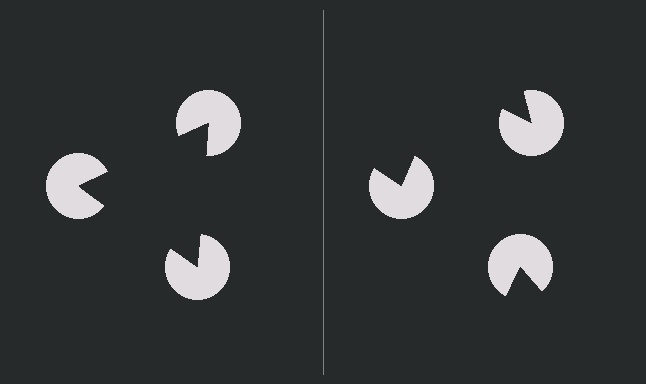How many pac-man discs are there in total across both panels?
6 — 3 on each side.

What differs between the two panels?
The pac-man discs are positioned identically on both sides; only the wedge orientations differ. On the left they align to a triangle; on the right they are misaligned.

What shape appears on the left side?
An illusory triangle.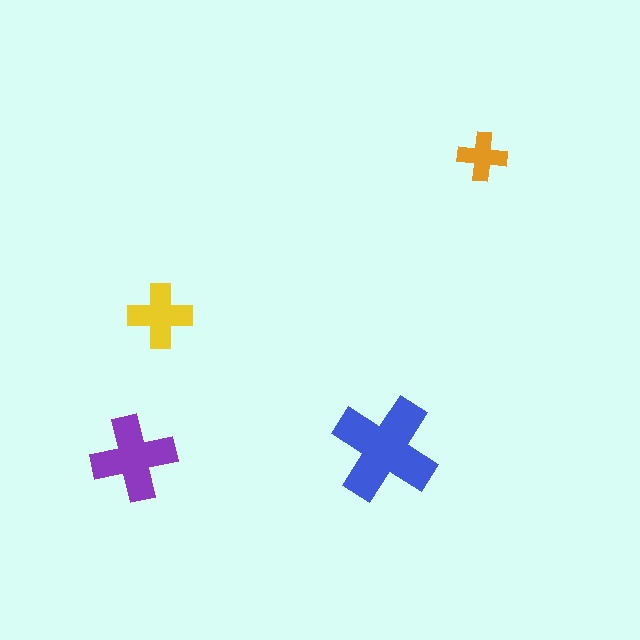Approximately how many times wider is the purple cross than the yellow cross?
About 1.5 times wider.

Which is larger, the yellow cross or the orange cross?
The yellow one.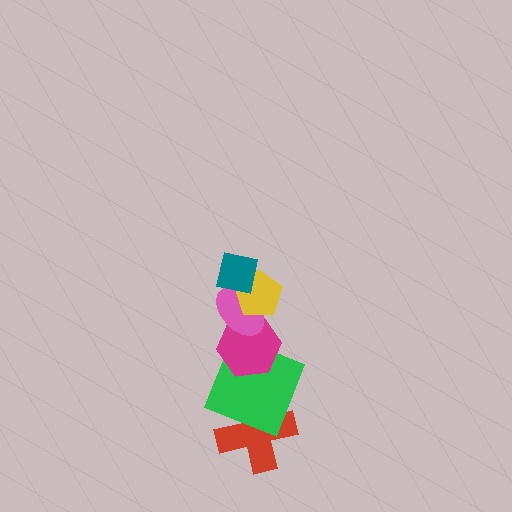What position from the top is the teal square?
The teal square is 1st from the top.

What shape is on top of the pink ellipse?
The yellow pentagon is on top of the pink ellipse.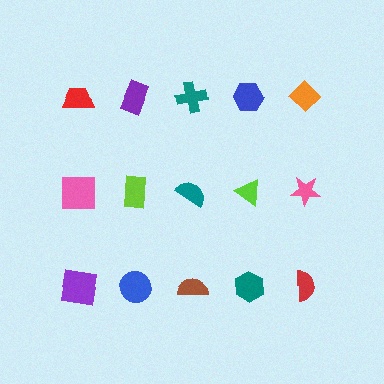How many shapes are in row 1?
5 shapes.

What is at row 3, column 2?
A blue circle.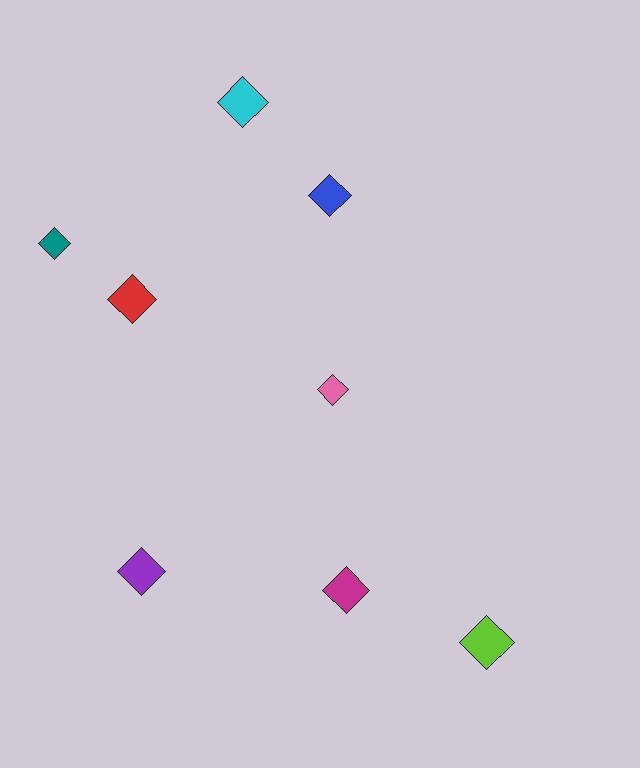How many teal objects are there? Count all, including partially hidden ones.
There is 1 teal object.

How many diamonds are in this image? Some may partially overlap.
There are 8 diamonds.